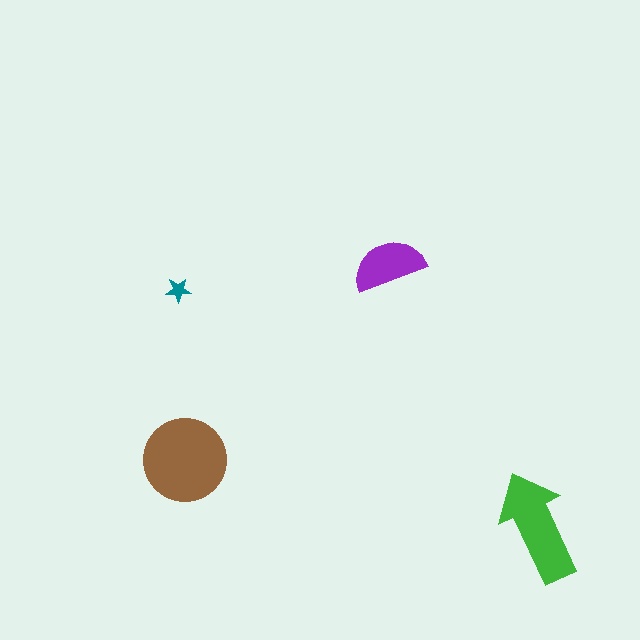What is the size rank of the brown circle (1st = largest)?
1st.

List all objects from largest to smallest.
The brown circle, the green arrow, the purple semicircle, the teal star.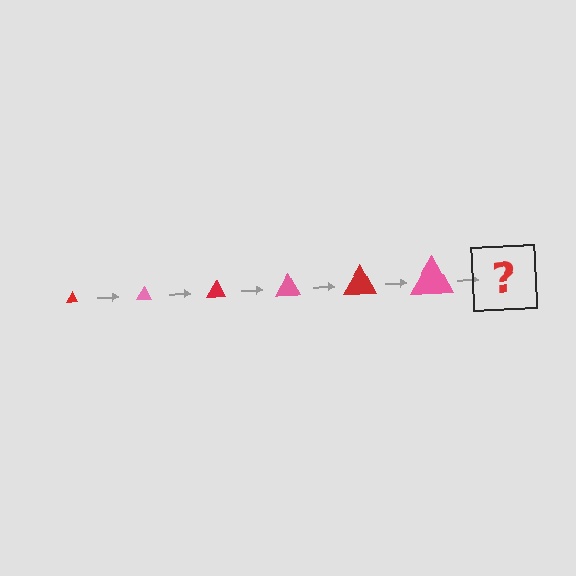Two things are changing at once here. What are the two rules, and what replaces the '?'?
The two rules are that the triangle grows larger each step and the color cycles through red and pink. The '?' should be a red triangle, larger than the previous one.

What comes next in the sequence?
The next element should be a red triangle, larger than the previous one.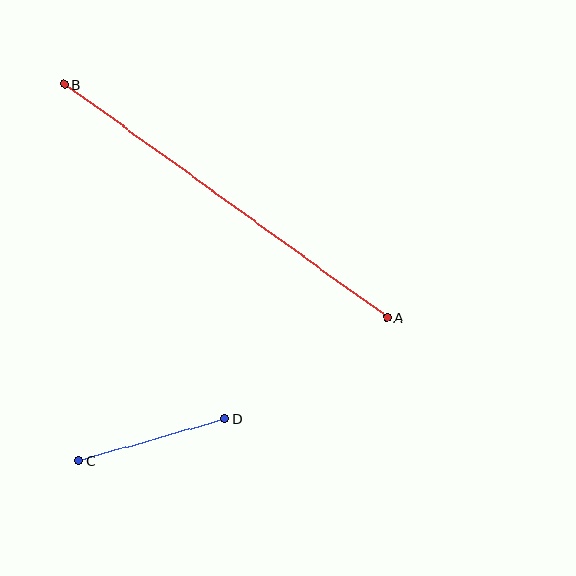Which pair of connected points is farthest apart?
Points A and B are farthest apart.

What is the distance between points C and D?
The distance is approximately 152 pixels.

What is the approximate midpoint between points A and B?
The midpoint is at approximately (226, 201) pixels.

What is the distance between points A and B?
The distance is approximately 397 pixels.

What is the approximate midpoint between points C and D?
The midpoint is at approximately (152, 440) pixels.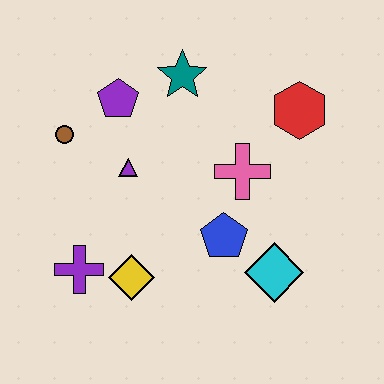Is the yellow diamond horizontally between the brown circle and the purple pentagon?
No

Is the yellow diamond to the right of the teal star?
No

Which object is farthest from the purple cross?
The red hexagon is farthest from the purple cross.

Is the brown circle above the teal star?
No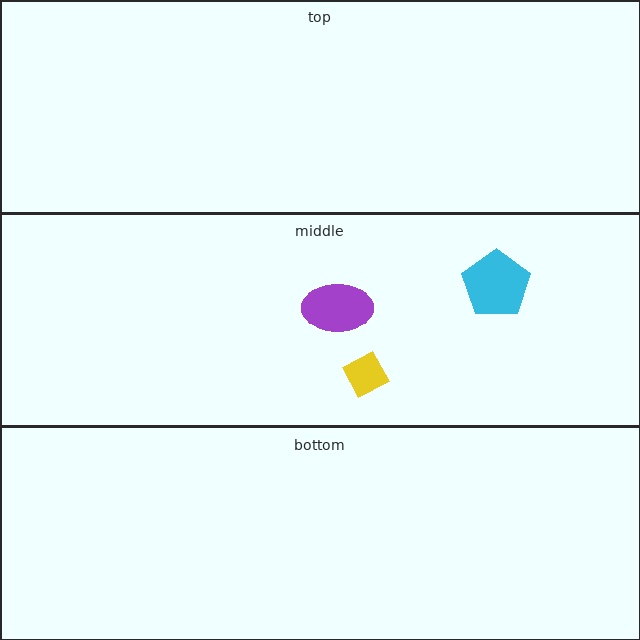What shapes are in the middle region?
The cyan pentagon, the yellow diamond, the purple ellipse.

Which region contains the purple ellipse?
The middle region.